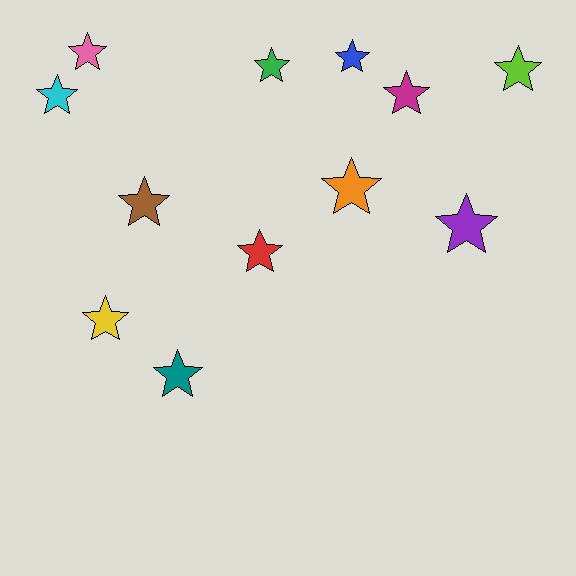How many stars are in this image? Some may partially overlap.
There are 12 stars.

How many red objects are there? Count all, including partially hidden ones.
There is 1 red object.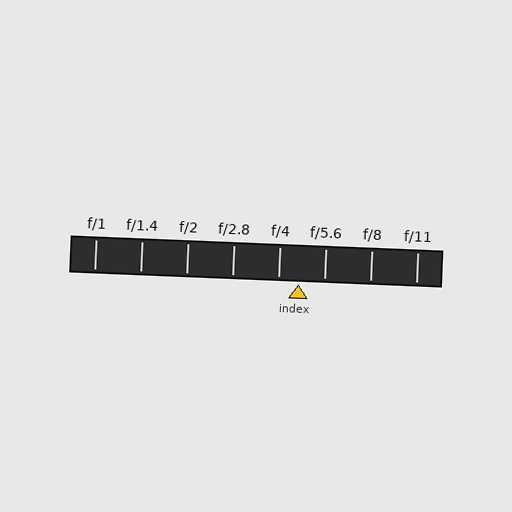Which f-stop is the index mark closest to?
The index mark is closest to f/4.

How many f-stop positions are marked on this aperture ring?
There are 8 f-stop positions marked.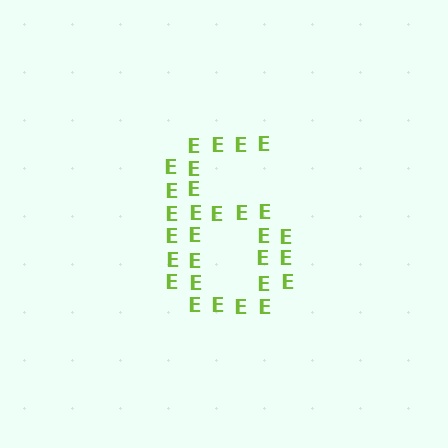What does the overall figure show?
The overall figure shows the digit 6.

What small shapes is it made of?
It is made of small letter E's.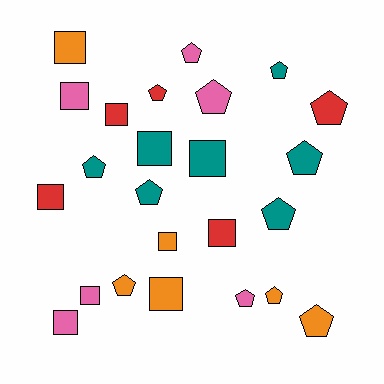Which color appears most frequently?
Teal, with 7 objects.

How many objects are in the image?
There are 24 objects.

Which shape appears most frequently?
Pentagon, with 13 objects.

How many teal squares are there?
There are 2 teal squares.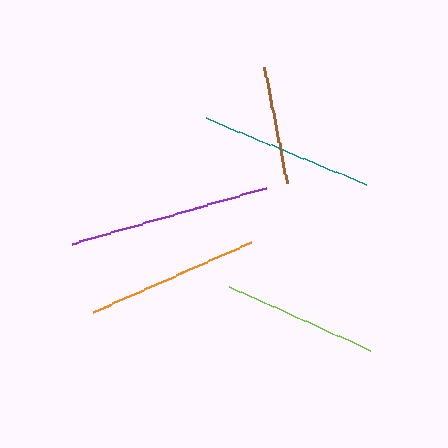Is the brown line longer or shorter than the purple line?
The purple line is longer than the brown line.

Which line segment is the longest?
The purple line is the longest at approximately 203 pixels.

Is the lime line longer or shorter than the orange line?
The orange line is longer than the lime line.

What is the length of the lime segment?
The lime segment is approximately 154 pixels long.